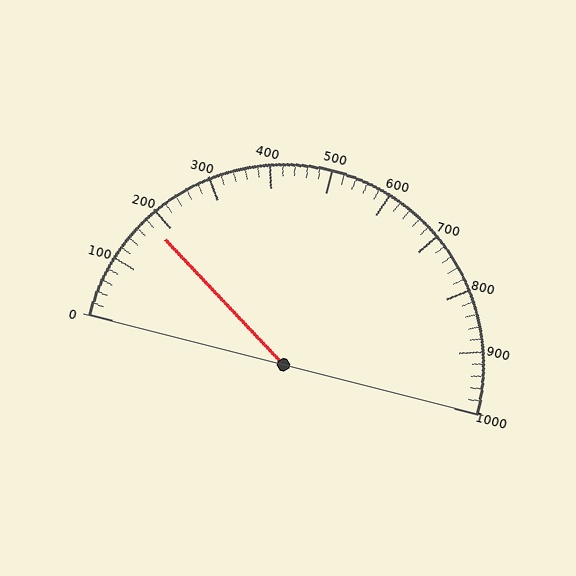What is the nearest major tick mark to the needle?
The nearest major tick mark is 200.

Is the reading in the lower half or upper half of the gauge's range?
The reading is in the lower half of the range (0 to 1000).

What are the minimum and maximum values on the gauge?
The gauge ranges from 0 to 1000.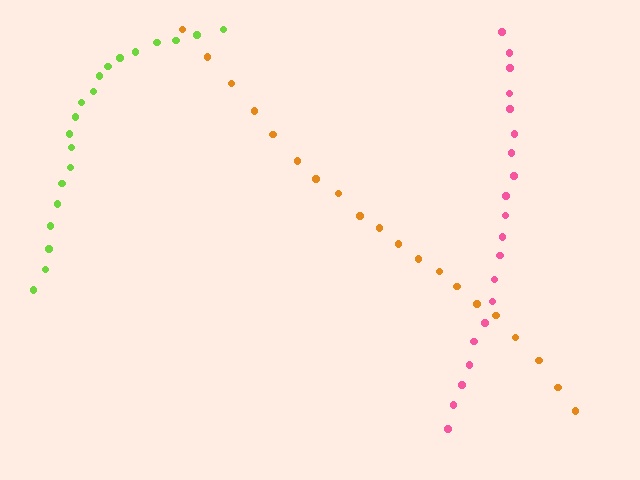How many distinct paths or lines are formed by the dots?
There are 3 distinct paths.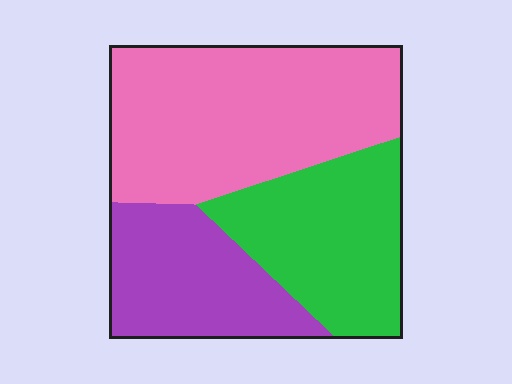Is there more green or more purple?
Green.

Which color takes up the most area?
Pink, at roughly 45%.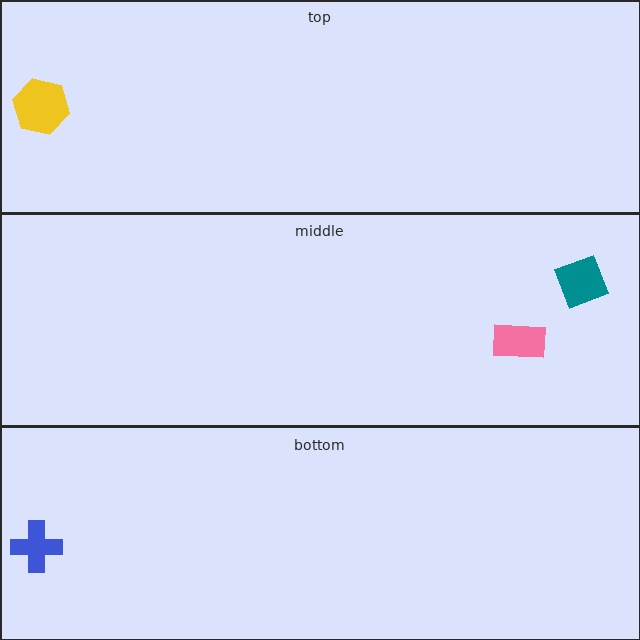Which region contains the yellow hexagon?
The top region.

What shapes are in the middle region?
The pink rectangle, the teal diamond.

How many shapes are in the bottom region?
1.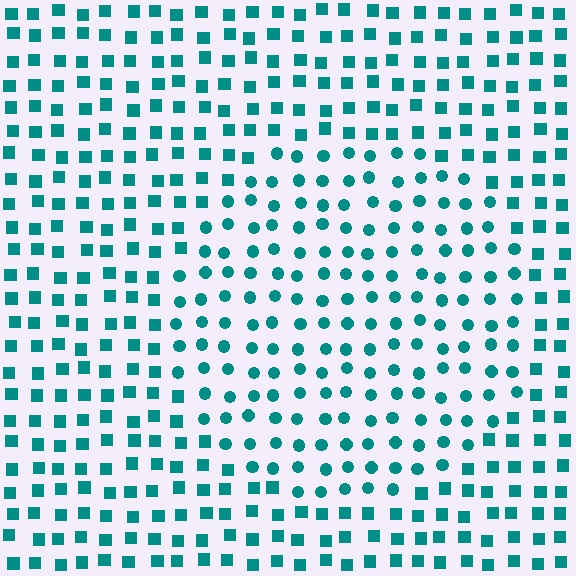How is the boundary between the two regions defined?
The boundary is defined by a change in element shape: circles inside vs. squares outside. All elements share the same color and spacing.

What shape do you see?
I see a circle.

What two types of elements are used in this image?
The image uses circles inside the circle region and squares outside it.